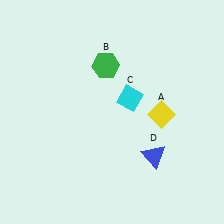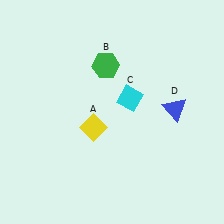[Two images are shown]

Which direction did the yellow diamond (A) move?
The yellow diamond (A) moved left.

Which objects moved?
The objects that moved are: the yellow diamond (A), the blue triangle (D).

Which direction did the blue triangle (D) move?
The blue triangle (D) moved up.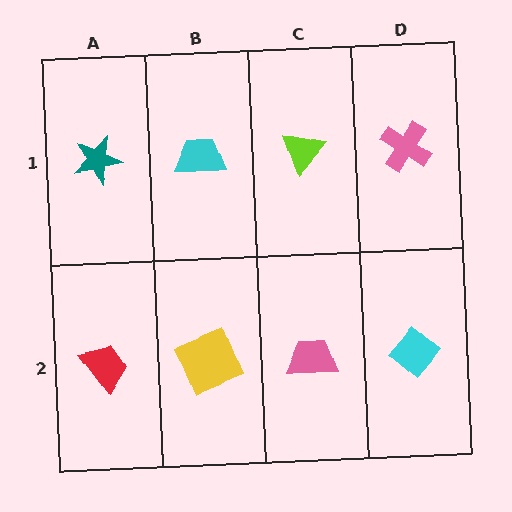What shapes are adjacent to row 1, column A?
A red trapezoid (row 2, column A), a cyan trapezoid (row 1, column B).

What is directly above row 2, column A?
A teal star.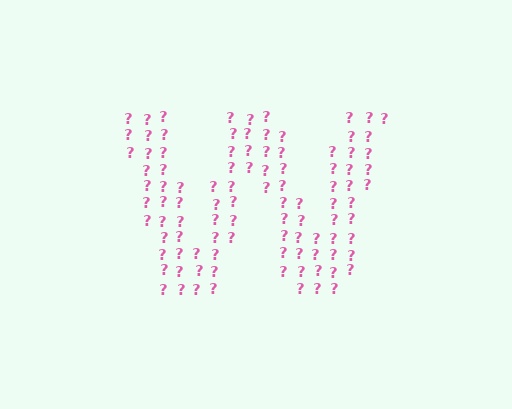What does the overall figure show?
The overall figure shows the letter W.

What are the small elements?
The small elements are question marks.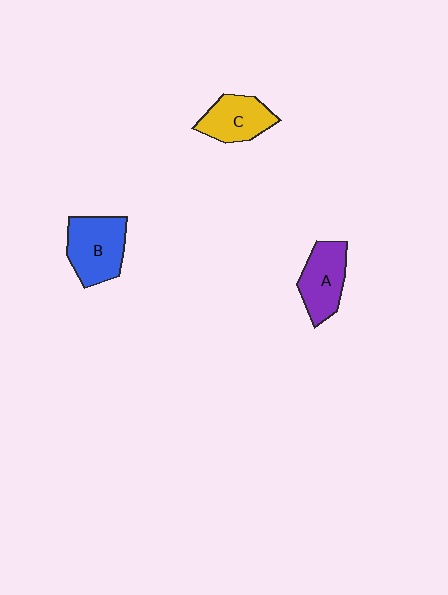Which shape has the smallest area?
Shape C (yellow).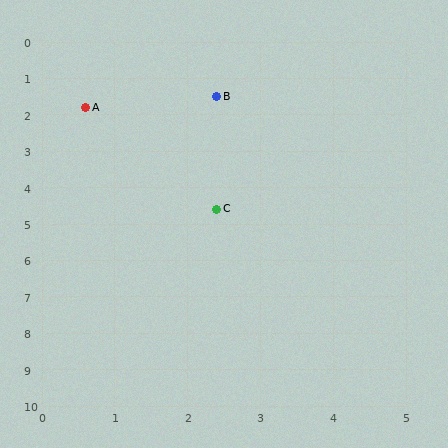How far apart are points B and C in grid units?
Points B and C are about 3.1 grid units apart.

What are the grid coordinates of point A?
Point A is at approximately (0.6, 1.8).